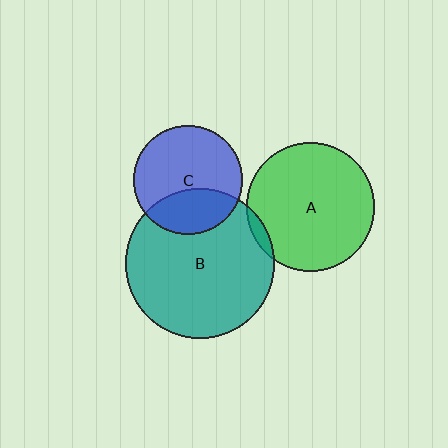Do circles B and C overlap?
Yes.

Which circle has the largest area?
Circle B (teal).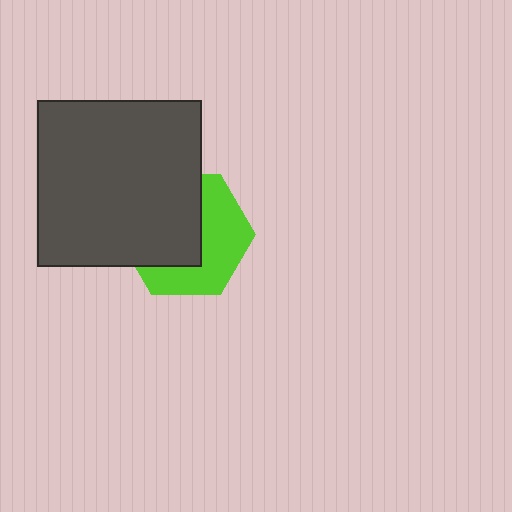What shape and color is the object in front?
The object in front is a dark gray rectangle.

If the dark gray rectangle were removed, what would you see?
You would see the complete lime hexagon.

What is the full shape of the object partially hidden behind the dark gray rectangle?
The partially hidden object is a lime hexagon.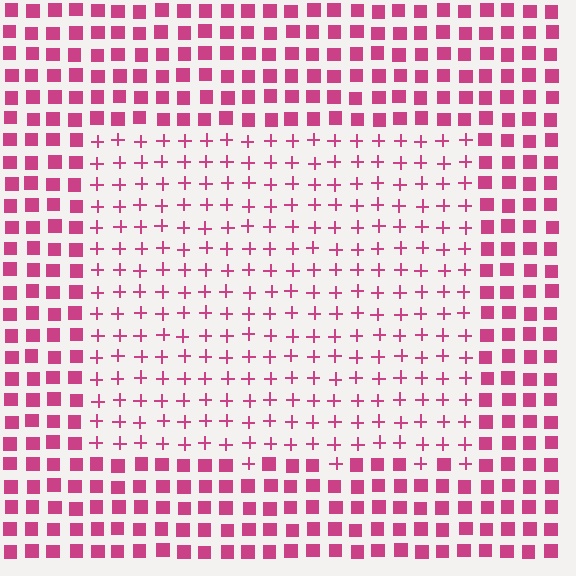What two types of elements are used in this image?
The image uses plus signs inside the rectangle region and squares outside it.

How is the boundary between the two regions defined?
The boundary is defined by a change in element shape: plus signs inside vs. squares outside. All elements share the same color and spacing.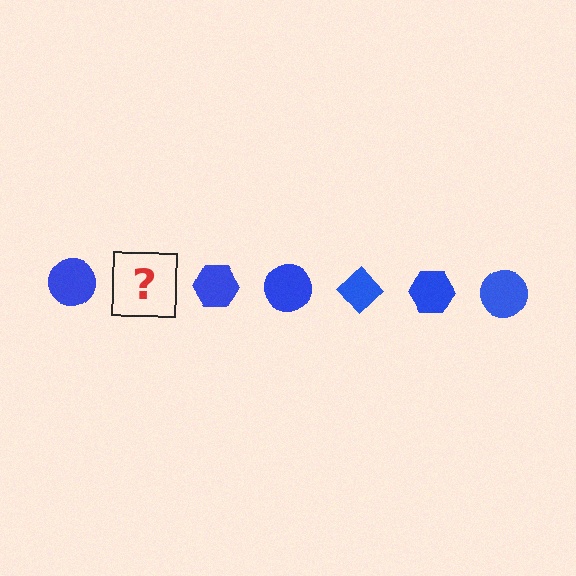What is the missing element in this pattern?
The missing element is a blue diamond.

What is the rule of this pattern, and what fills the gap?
The rule is that the pattern cycles through circle, diamond, hexagon shapes in blue. The gap should be filled with a blue diamond.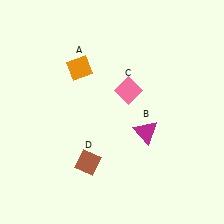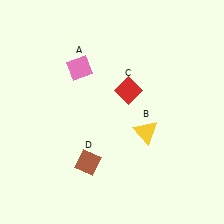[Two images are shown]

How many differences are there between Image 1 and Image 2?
There are 3 differences between the two images.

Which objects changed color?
A changed from orange to pink. B changed from magenta to yellow. C changed from pink to red.